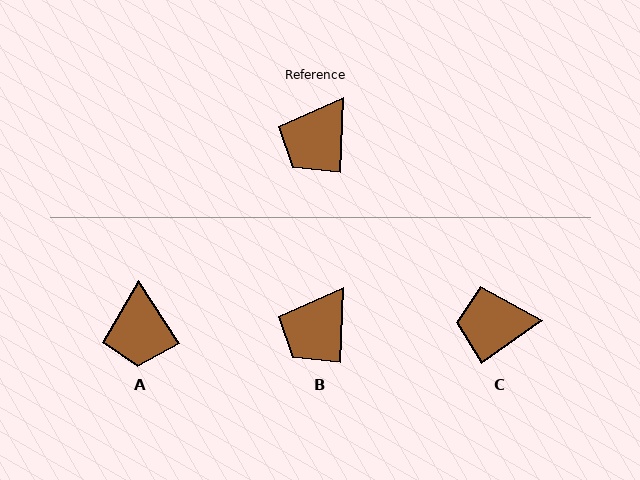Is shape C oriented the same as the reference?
No, it is off by about 53 degrees.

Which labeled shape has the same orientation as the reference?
B.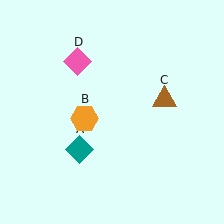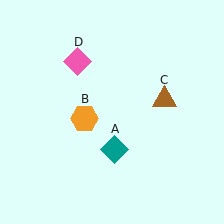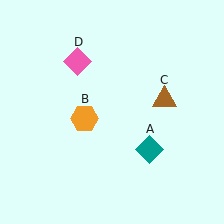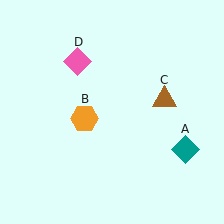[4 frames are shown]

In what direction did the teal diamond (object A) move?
The teal diamond (object A) moved right.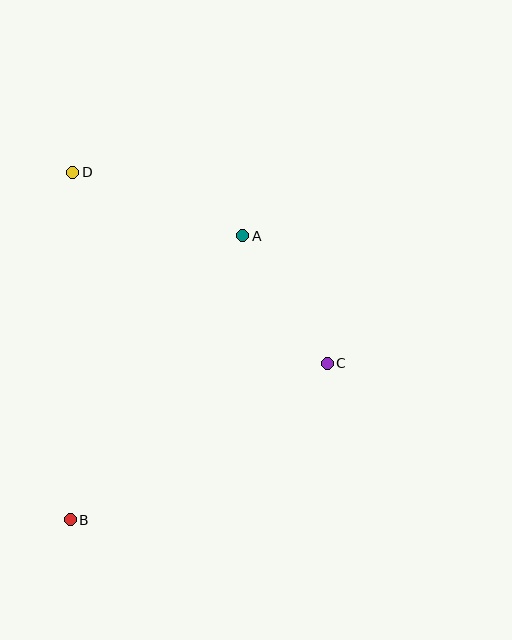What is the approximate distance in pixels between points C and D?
The distance between C and D is approximately 318 pixels.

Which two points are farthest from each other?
Points B and D are farthest from each other.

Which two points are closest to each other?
Points A and C are closest to each other.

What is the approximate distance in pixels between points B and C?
The distance between B and C is approximately 300 pixels.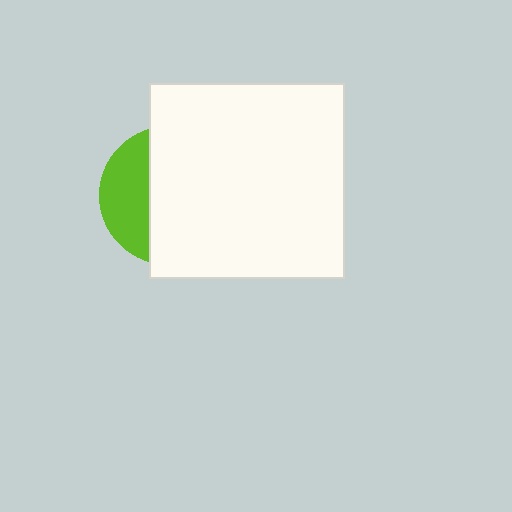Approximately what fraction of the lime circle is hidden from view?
Roughly 68% of the lime circle is hidden behind the white square.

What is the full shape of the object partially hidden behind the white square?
The partially hidden object is a lime circle.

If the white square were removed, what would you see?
You would see the complete lime circle.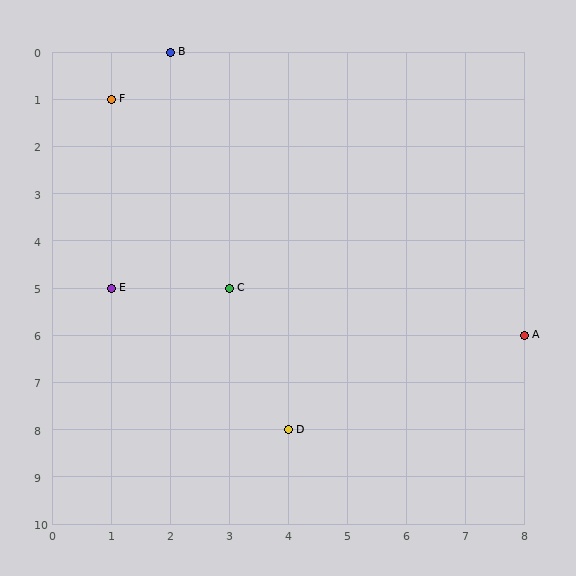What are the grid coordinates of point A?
Point A is at grid coordinates (8, 6).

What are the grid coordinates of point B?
Point B is at grid coordinates (2, 0).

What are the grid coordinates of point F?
Point F is at grid coordinates (1, 1).